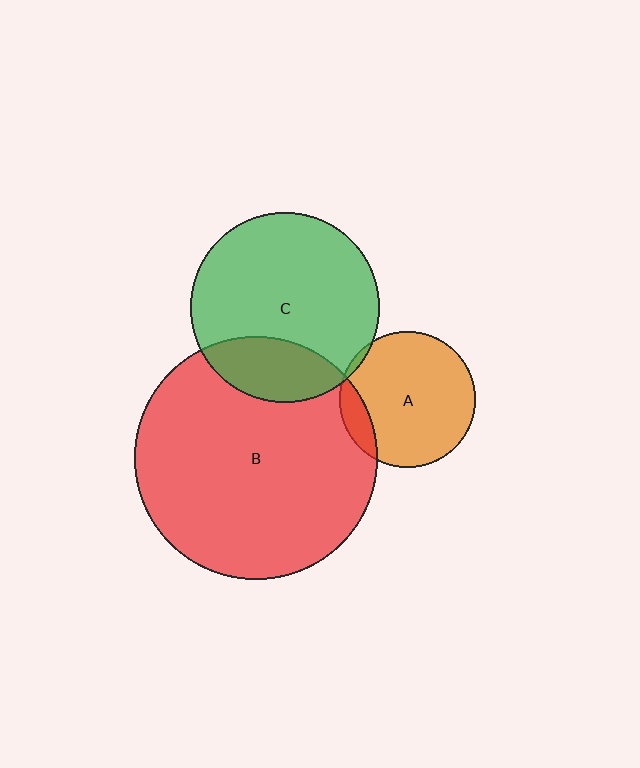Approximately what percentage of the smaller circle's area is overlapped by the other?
Approximately 10%.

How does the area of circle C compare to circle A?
Approximately 1.9 times.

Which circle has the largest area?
Circle B (red).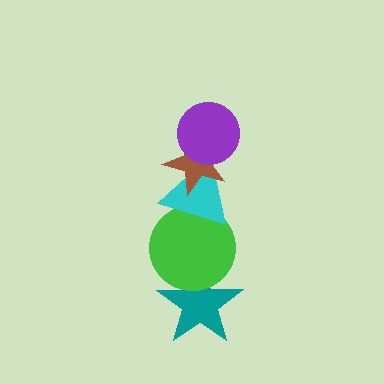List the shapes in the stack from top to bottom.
From top to bottom: the purple circle, the brown star, the cyan triangle, the green circle, the teal star.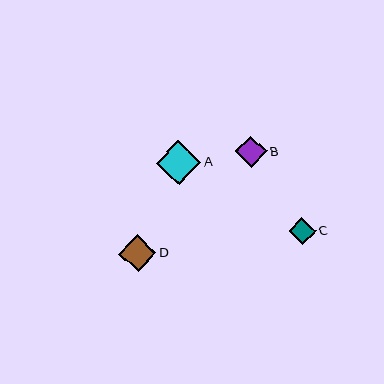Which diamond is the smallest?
Diamond C is the smallest with a size of approximately 27 pixels.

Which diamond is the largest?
Diamond A is the largest with a size of approximately 45 pixels.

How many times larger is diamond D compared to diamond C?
Diamond D is approximately 1.4 times the size of diamond C.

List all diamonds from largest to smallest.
From largest to smallest: A, D, B, C.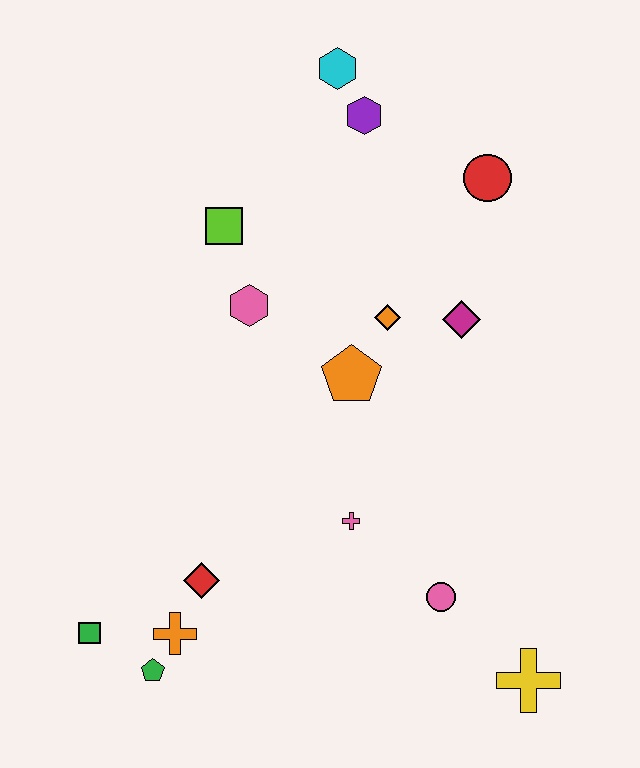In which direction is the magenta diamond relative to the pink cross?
The magenta diamond is above the pink cross.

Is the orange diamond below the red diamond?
No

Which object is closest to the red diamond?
The orange cross is closest to the red diamond.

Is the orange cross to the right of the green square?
Yes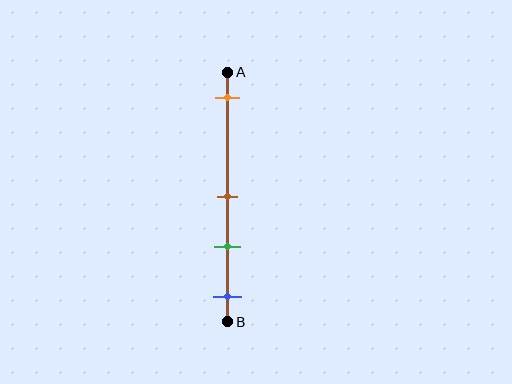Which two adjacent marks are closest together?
The brown and green marks are the closest adjacent pair.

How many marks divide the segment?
There are 4 marks dividing the segment.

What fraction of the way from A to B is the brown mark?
The brown mark is approximately 50% (0.5) of the way from A to B.